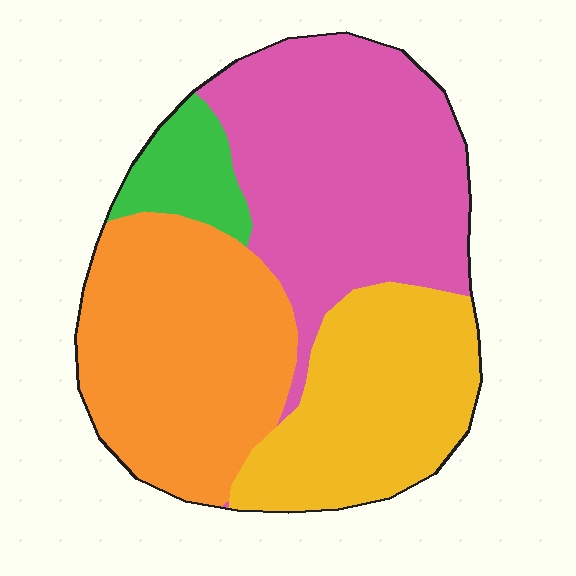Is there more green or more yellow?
Yellow.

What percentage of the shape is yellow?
Yellow takes up between a sixth and a third of the shape.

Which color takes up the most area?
Pink, at roughly 35%.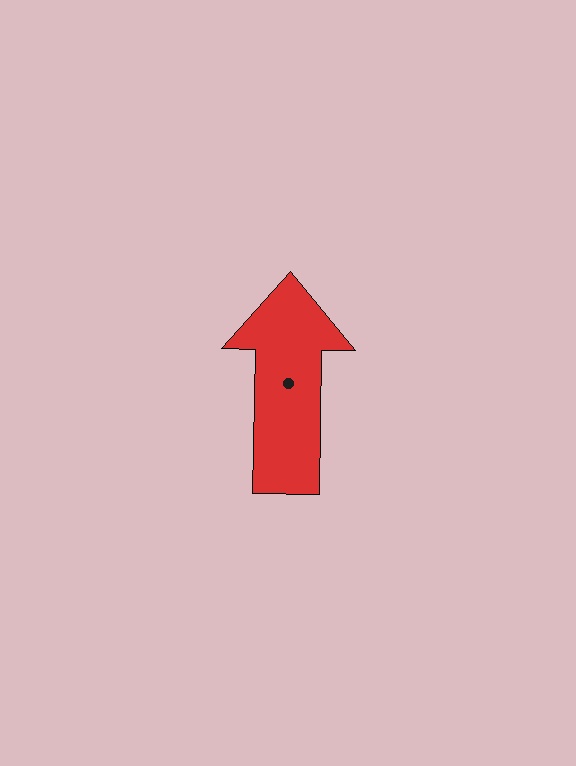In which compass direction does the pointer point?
North.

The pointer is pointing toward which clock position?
Roughly 12 o'clock.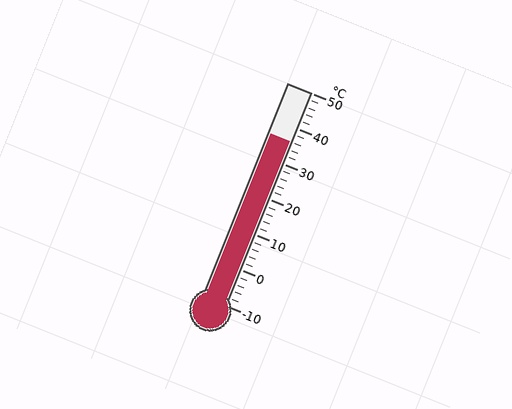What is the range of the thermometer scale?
The thermometer scale ranges from -10°C to 50°C.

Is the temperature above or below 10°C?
The temperature is above 10°C.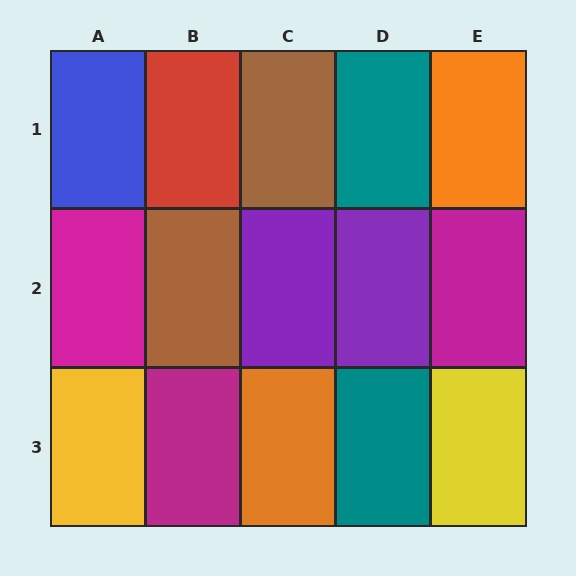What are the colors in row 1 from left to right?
Blue, red, brown, teal, orange.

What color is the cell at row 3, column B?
Magenta.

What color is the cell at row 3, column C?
Orange.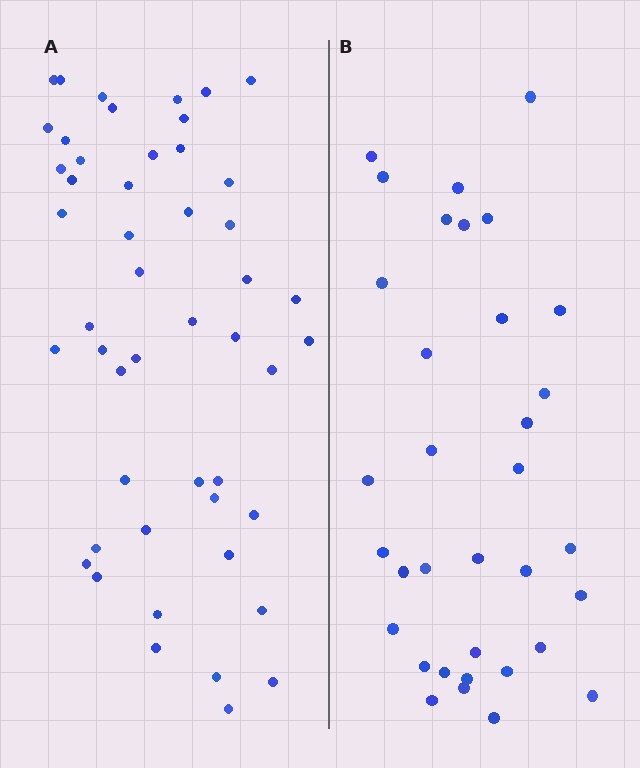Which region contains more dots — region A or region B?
Region A (the left region) has more dots.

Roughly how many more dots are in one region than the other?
Region A has approximately 15 more dots than region B.